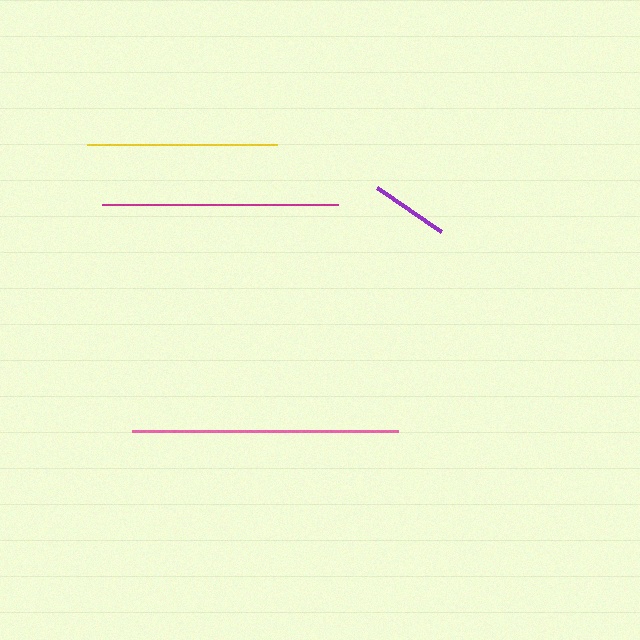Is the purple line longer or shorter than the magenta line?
The magenta line is longer than the purple line.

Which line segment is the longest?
The pink line is the longest at approximately 267 pixels.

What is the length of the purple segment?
The purple segment is approximately 78 pixels long.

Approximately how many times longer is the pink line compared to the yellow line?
The pink line is approximately 1.4 times the length of the yellow line.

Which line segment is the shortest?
The purple line is the shortest at approximately 78 pixels.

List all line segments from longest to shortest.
From longest to shortest: pink, magenta, yellow, purple.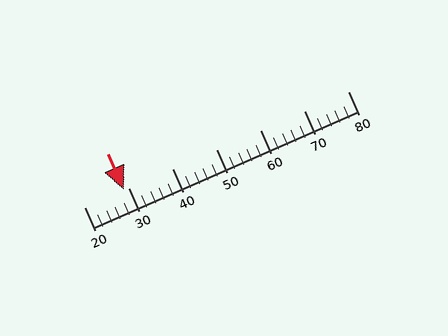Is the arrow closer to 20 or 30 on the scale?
The arrow is closer to 30.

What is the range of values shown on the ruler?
The ruler shows values from 20 to 80.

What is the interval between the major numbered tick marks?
The major tick marks are spaced 10 units apart.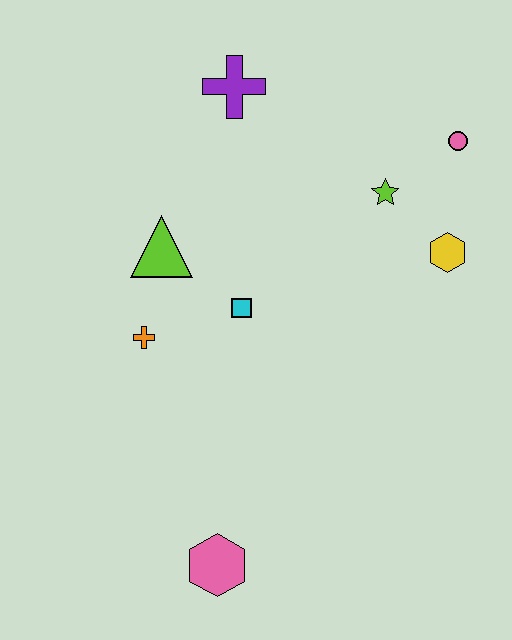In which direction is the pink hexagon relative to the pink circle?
The pink hexagon is below the pink circle.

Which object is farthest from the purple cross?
The pink hexagon is farthest from the purple cross.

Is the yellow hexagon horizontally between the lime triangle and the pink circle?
Yes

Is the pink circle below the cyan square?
No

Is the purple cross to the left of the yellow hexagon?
Yes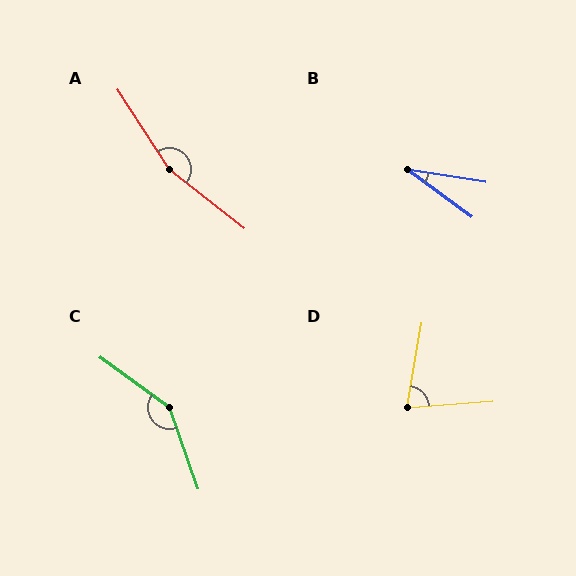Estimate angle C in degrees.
Approximately 145 degrees.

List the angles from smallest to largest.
B (27°), D (75°), C (145°), A (161°).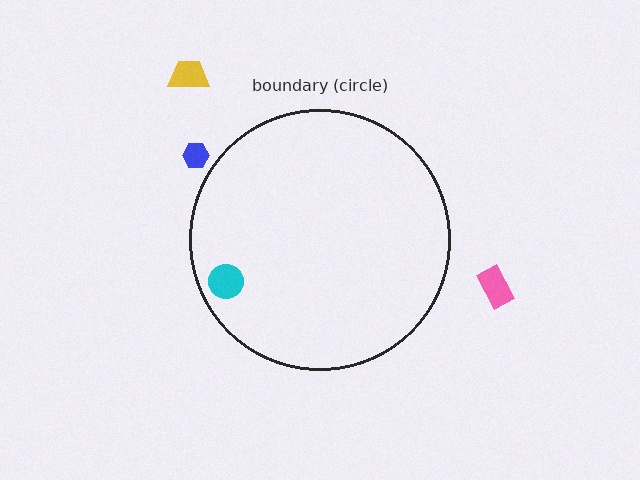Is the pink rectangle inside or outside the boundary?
Outside.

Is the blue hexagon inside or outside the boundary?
Outside.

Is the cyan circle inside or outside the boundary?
Inside.